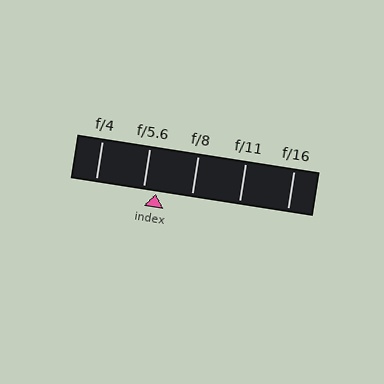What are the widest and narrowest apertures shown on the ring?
The widest aperture shown is f/4 and the narrowest is f/16.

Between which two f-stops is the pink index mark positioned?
The index mark is between f/5.6 and f/8.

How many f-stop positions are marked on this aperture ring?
There are 5 f-stop positions marked.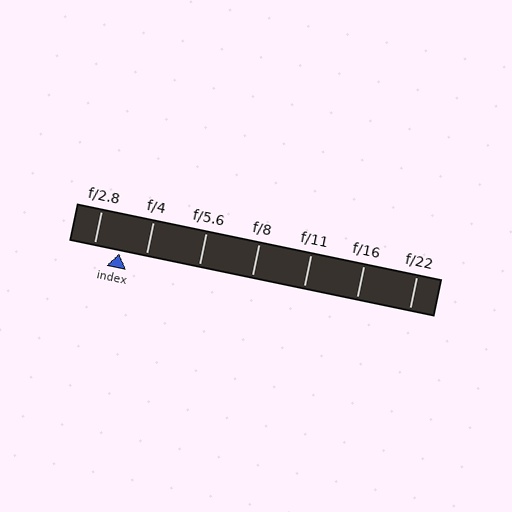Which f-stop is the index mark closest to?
The index mark is closest to f/4.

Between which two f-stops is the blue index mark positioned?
The index mark is between f/2.8 and f/4.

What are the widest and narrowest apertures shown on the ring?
The widest aperture shown is f/2.8 and the narrowest is f/22.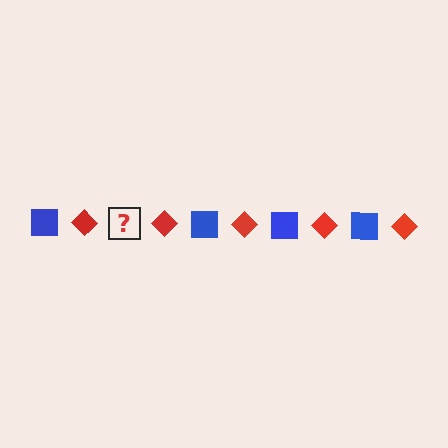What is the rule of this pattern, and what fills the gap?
The rule is that the pattern alternates between blue square and red diamond. The gap should be filled with a blue square.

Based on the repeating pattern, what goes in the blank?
The blank should be a blue square.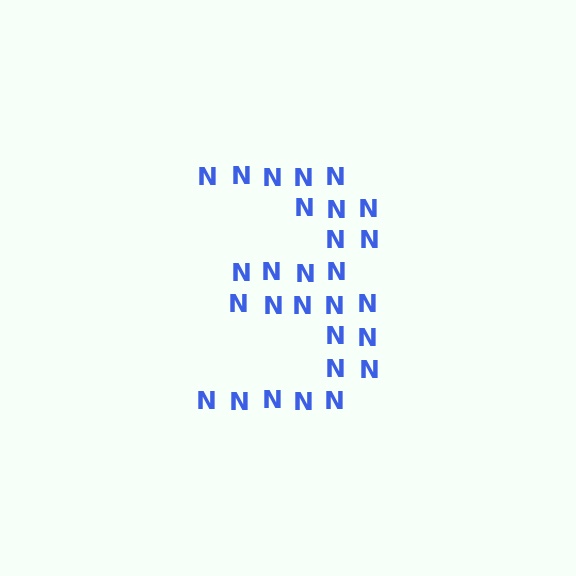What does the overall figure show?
The overall figure shows the digit 3.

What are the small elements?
The small elements are letter N's.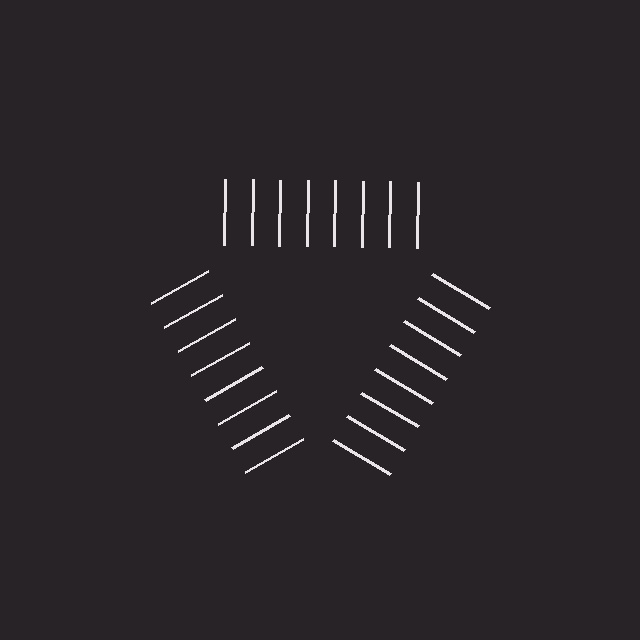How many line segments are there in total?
24 — 8 along each of the 3 edges.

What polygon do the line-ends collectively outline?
An illusory triangle — the line segments terminate on its edges but no continuous stroke is drawn.